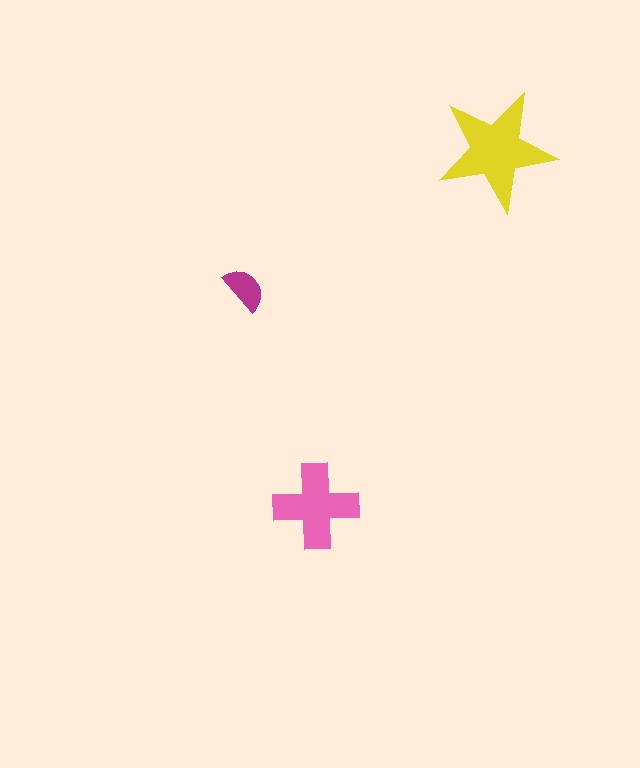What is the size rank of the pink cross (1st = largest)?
2nd.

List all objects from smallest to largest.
The magenta semicircle, the pink cross, the yellow star.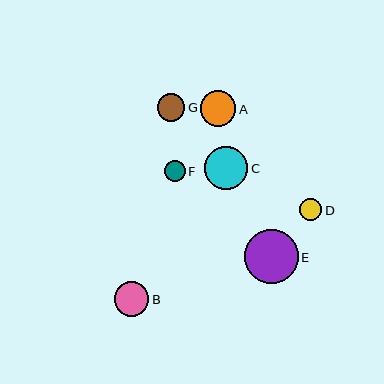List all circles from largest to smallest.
From largest to smallest: E, C, A, B, G, D, F.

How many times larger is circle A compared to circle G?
Circle A is approximately 1.3 times the size of circle G.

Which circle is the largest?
Circle E is the largest with a size of approximately 54 pixels.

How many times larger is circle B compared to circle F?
Circle B is approximately 1.7 times the size of circle F.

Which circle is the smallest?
Circle F is the smallest with a size of approximately 20 pixels.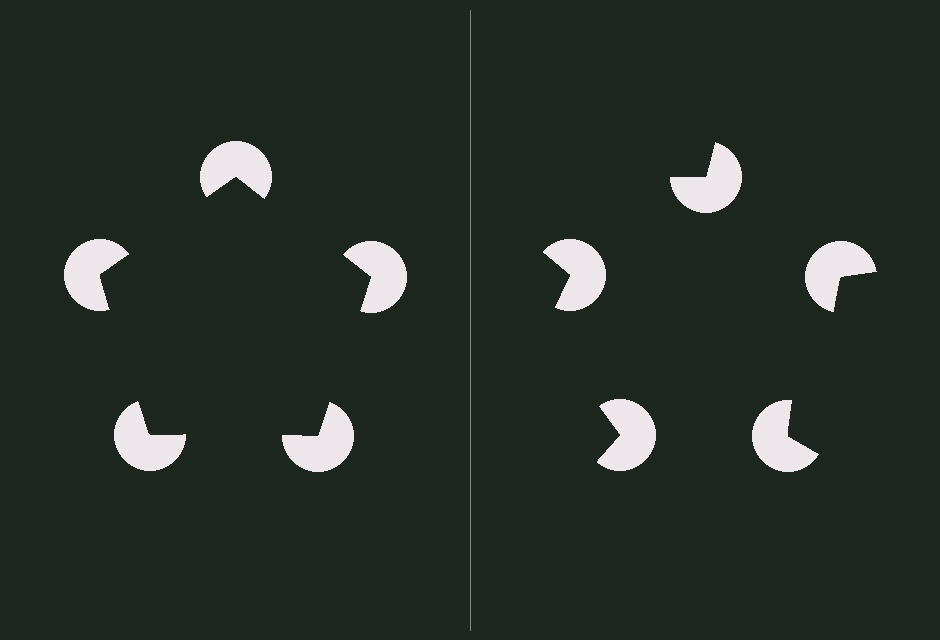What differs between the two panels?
The pac-man discs are positioned identically on both sides; only the wedge orientations differ. On the left they align to a pentagon; on the right they are misaligned.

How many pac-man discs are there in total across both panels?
10 — 5 on each side.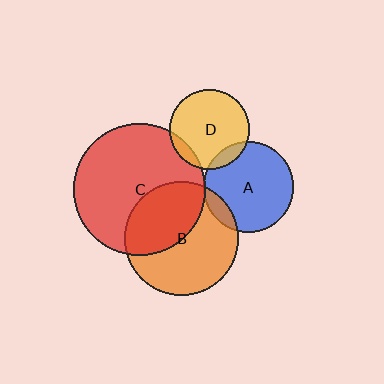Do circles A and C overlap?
Yes.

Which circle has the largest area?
Circle C (red).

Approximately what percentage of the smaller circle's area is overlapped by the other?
Approximately 5%.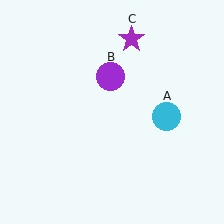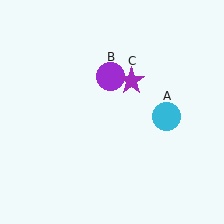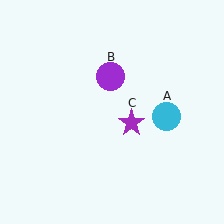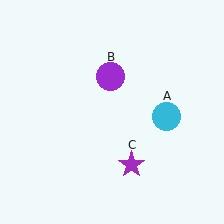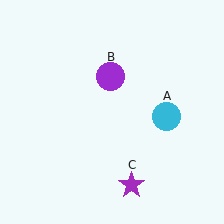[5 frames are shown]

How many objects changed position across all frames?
1 object changed position: purple star (object C).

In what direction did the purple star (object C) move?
The purple star (object C) moved down.